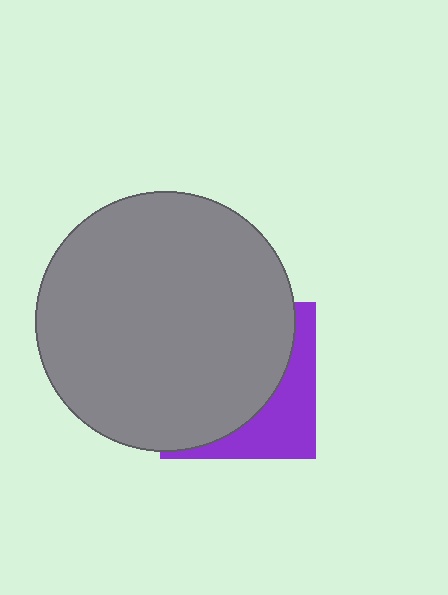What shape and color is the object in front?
The object in front is a gray circle.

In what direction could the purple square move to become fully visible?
The purple square could move toward the lower-right. That would shift it out from behind the gray circle entirely.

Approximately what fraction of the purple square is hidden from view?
Roughly 68% of the purple square is hidden behind the gray circle.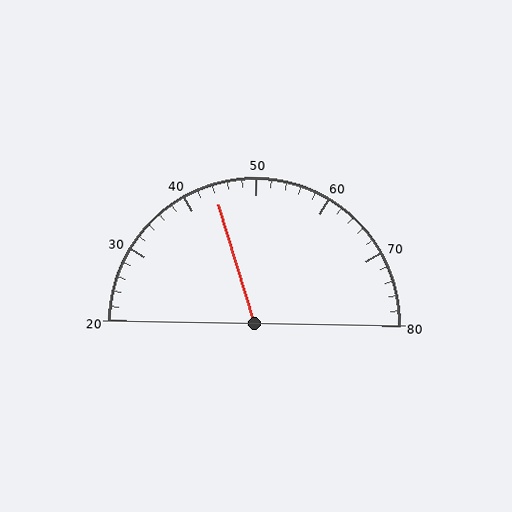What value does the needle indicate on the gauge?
The needle indicates approximately 44.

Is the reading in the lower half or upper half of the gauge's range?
The reading is in the lower half of the range (20 to 80).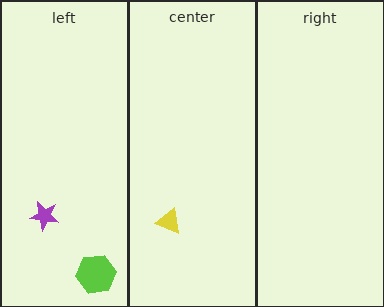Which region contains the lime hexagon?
The left region.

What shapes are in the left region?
The lime hexagon, the purple star.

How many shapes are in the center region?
1.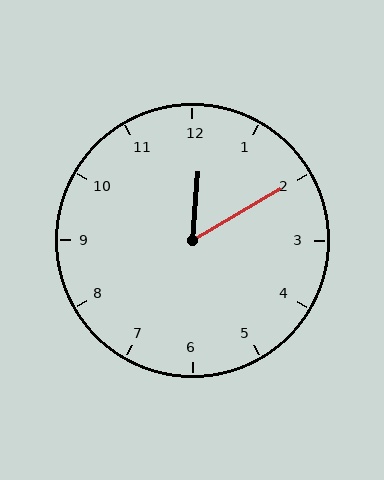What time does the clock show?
12:10.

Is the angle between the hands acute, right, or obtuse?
It is acute.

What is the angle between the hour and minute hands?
Approximately 55 degrees.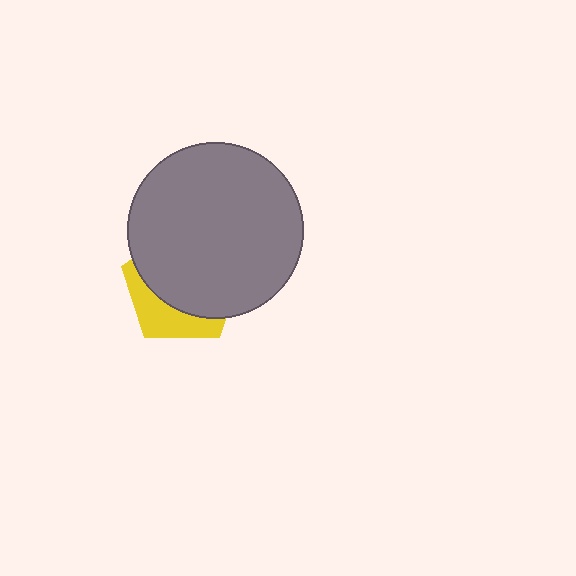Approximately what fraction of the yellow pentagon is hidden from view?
Roughly 69% of the yellow pentagon is hidden behind the gray circle.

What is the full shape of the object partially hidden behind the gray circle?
The partially hidden object is a yellow pentagon.